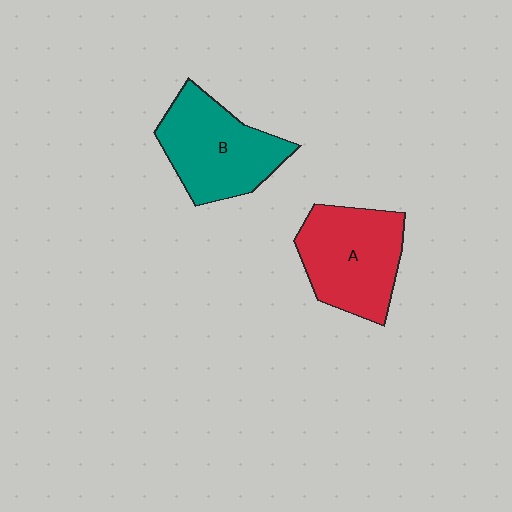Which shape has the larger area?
Shape A (red).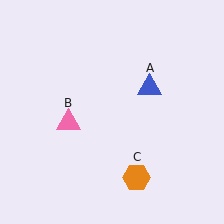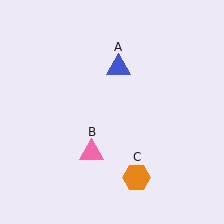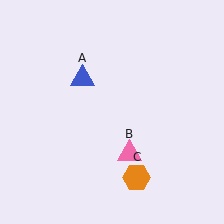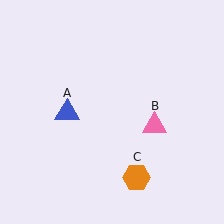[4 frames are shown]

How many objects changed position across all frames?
2 objects changed position: blue triangle (object A), pink triangle (object B).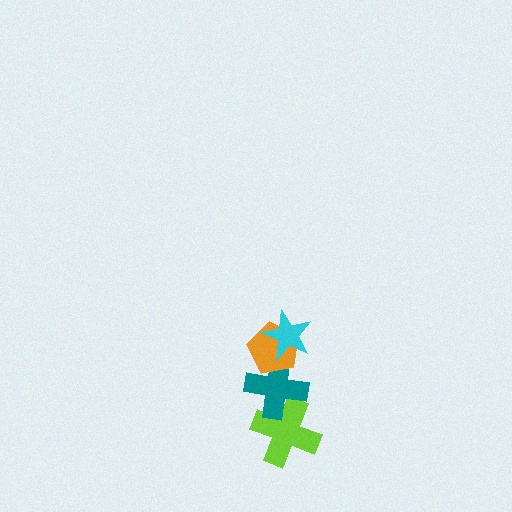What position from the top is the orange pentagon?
The orange pentagon is 2nd from the top.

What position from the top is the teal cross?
The teal cross is 3rd from the top.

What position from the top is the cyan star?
The cyan star is 1st from the top.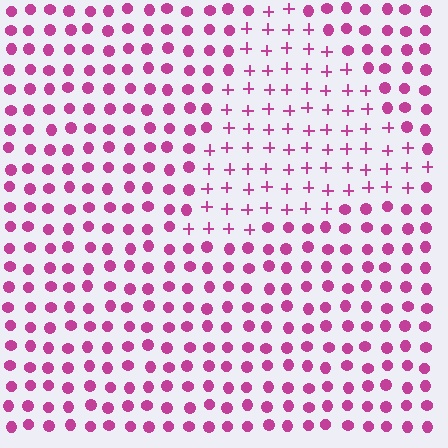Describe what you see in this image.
The image is filled with small magenta elements arranged in a uniform grid. A triangle-shaped region contains plus signs, while the surrounding area contains circles. The boundary is defined purely by the change in element shape.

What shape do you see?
I see a triangle.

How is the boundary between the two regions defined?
The boundary is defined by a change in element shape: plus signs inside vs. circles outside. All elements share the same color and spacing.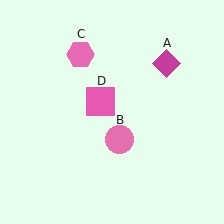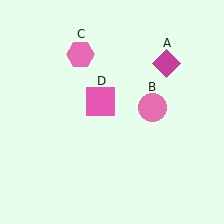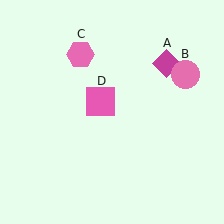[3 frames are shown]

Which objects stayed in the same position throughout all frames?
Magenta diamond (object A) and pink hexagon (object C) and pink square (object D) remained stationary.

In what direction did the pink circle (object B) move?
The pink circle (object B) moved up and to the right.